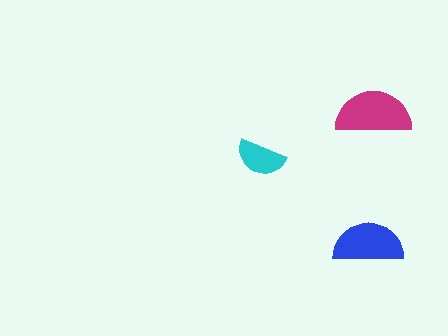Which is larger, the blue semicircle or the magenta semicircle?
The magenta one.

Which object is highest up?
The magenta semicircle is topmost.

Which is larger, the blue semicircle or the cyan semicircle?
The blue one.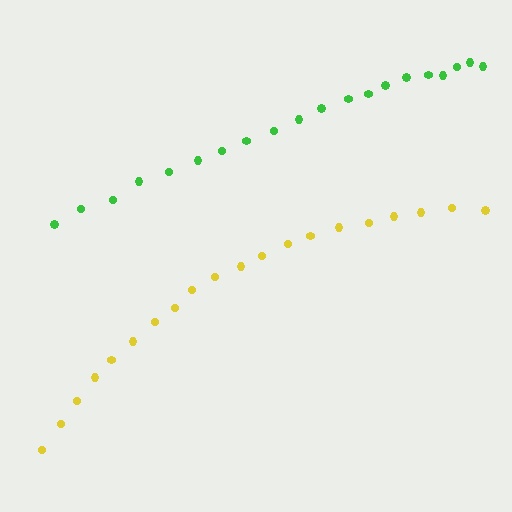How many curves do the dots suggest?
There are 2 distinct paths.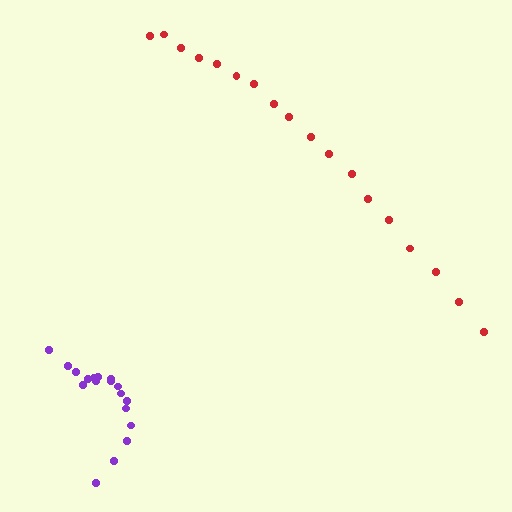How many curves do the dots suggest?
There are 2 distinct paths.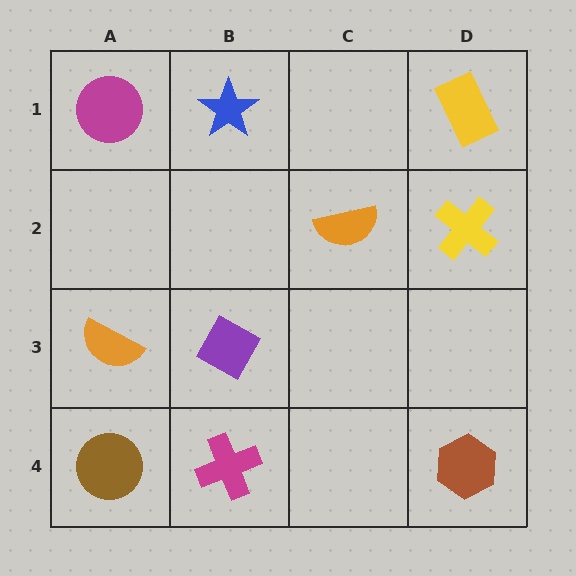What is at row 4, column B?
A magenta cross.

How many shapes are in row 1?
3 shapes.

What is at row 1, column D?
A yellow rectangle.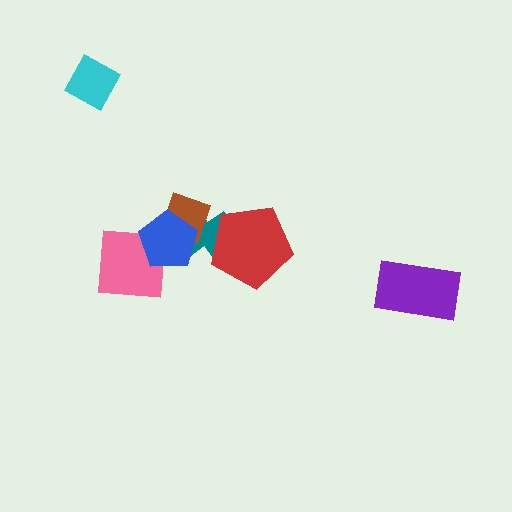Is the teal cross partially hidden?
Yes, it is partially covered by another shape.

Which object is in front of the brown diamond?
The blue pentagon is in front of the brown diamond.